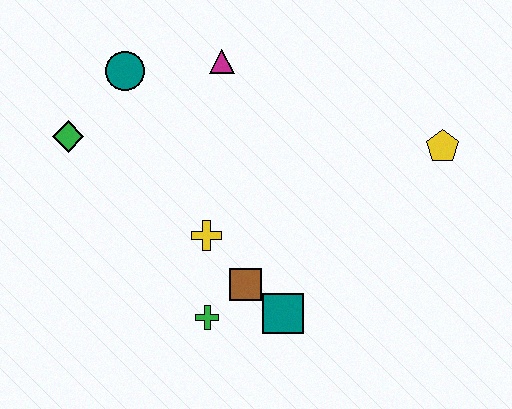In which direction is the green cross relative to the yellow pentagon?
The green cross is to the left of the yellow pentagon.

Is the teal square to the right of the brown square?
Yes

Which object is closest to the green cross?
The brown square is closest to the green cross.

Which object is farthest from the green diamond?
The yellow pentagon is farthest from the green diamond.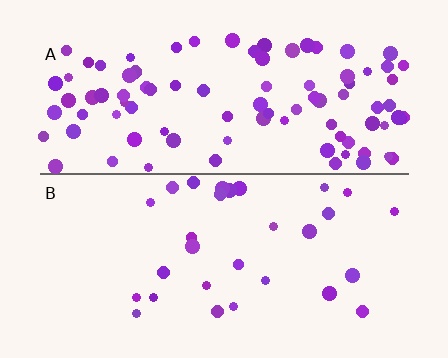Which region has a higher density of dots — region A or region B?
A (the top).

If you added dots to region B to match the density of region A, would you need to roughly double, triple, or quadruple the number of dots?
Approximately triple.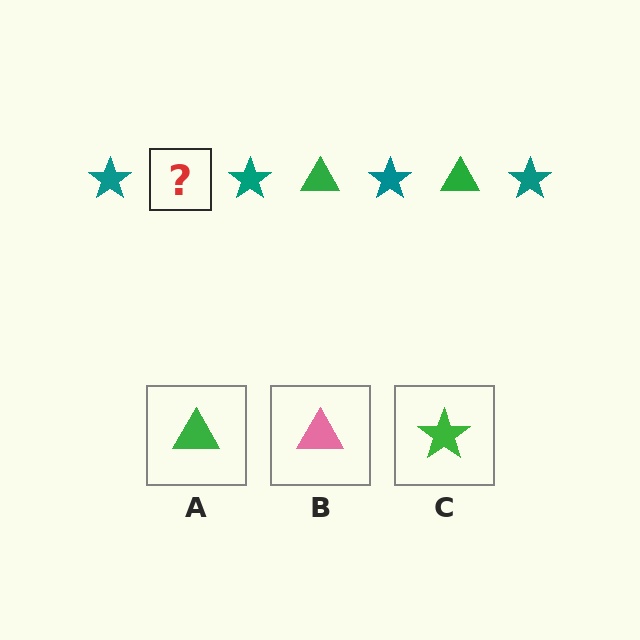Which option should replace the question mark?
Option A.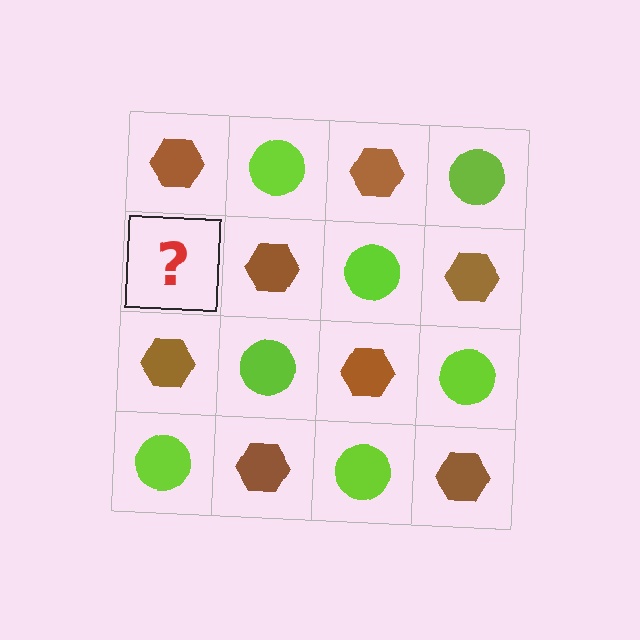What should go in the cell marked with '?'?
The missing cell should contain a lime circle.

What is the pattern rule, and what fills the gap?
The rule is that it alternates brown hexagon and lime circle in a checkerboard pattern. The gap should be filled with a lime circle.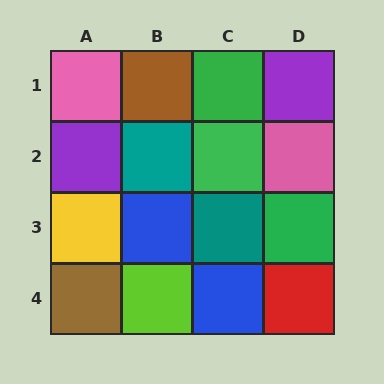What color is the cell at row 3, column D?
Green.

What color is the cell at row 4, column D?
Red.